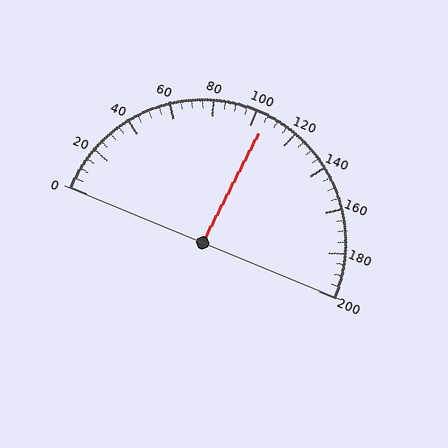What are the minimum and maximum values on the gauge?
The gauge ranges from 0 to 200.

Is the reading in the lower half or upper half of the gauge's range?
The reading is in the upper half of the range (0 to 200).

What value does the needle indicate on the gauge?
The needle indicates approximately 105.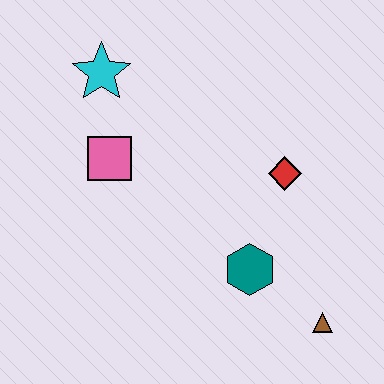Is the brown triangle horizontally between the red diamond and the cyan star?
No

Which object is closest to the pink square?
The cyan star is closest to the pink square.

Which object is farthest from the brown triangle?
The cyan star is farthest from the brown triangle.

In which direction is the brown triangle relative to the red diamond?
The brown triangle is below the red diamond.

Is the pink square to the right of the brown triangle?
No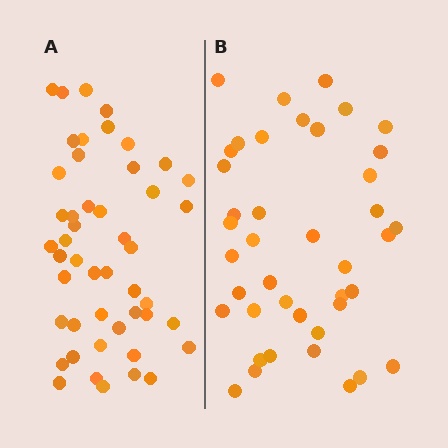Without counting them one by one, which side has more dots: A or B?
Region A (the left region) has more dots.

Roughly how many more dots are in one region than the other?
Region A has roughly 8 or so more dots than region B.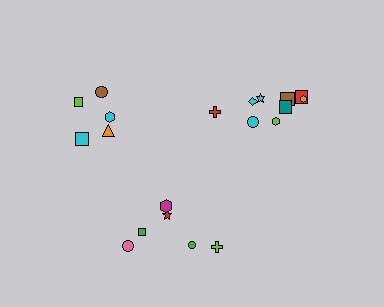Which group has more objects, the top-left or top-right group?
The top-right group.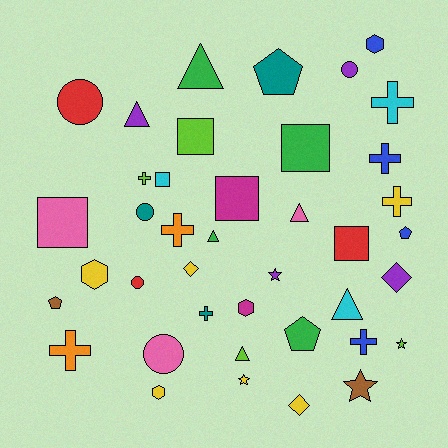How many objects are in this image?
There are 40 objects.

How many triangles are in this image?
There are 6 triangles.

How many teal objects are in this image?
There are 3 teal objects.